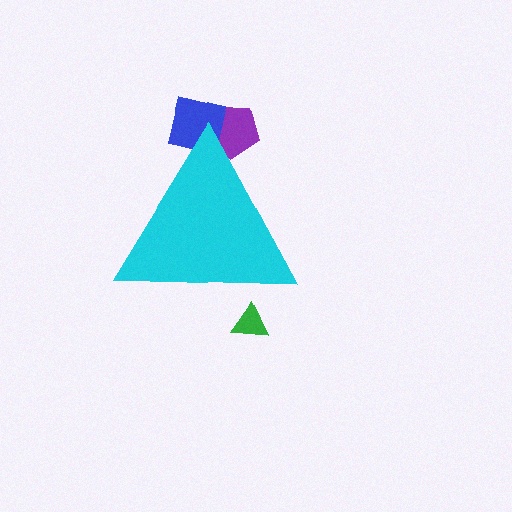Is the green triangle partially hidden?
Yes, the green triangle is partially hidden behind the cyan triangle.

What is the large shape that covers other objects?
A cyan triangle.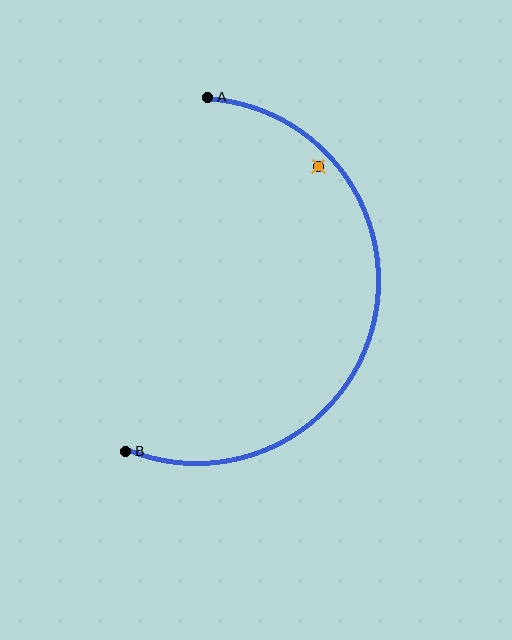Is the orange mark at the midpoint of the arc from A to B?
No — the orange mark does not lie on the arc at all. It sits slightly inside the curve.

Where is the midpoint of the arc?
The arc midpoint is the point on the curve farthest from the straight line joining A and B. It sits to the right of that line.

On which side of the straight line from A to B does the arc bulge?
The arc bulges to the right of the straight line connecting A and B.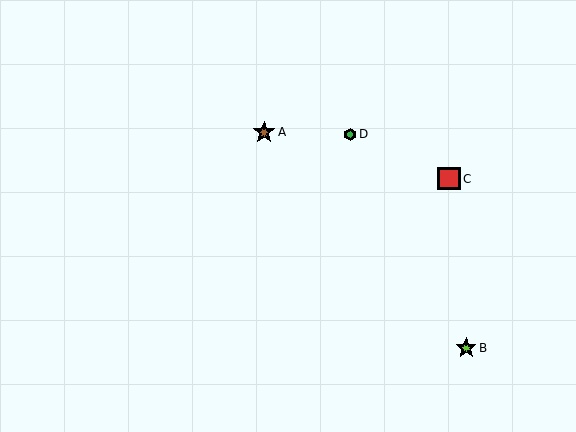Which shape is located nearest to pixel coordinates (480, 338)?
The lime star (labeled B) at (466, 348) is nearest to that location.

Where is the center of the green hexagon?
The center of the green hexagon is at (350, 134).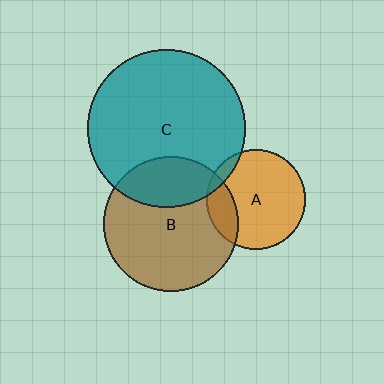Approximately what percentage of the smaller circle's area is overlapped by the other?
Approximately 20%.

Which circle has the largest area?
Circle C (teal).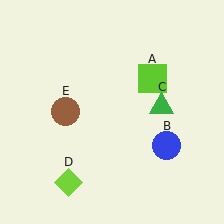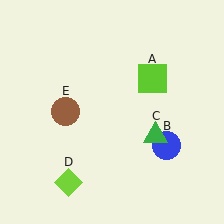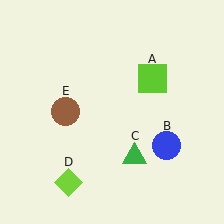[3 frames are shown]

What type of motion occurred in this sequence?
The green triangle (object C) rotated clockwise around the center of the scene.